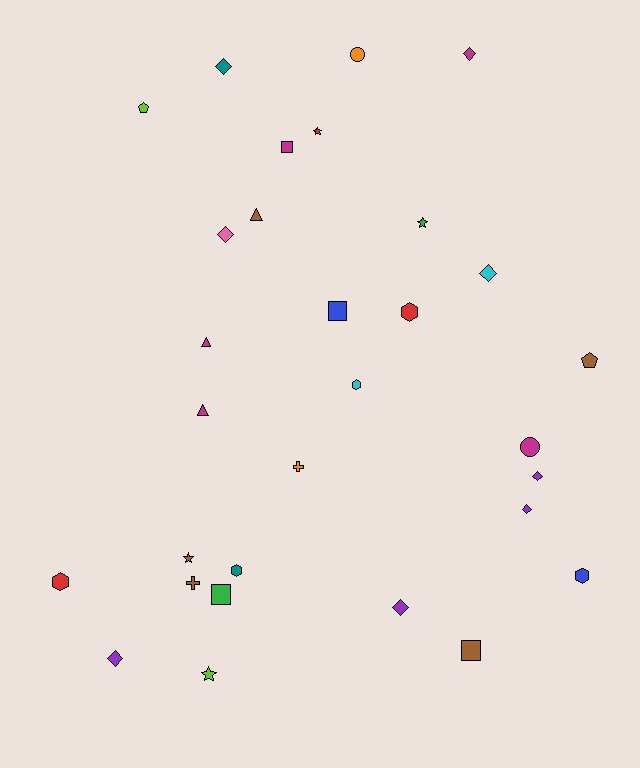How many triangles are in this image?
There are 3 triangles.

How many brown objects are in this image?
There are 5 brown objects.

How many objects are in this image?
There are 30 objects.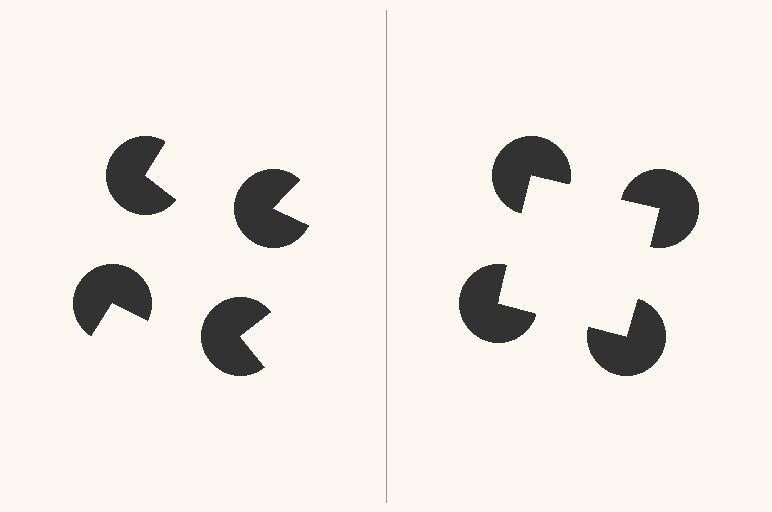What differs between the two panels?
The pac-man discs are positioned identically on both sides; only the wedge orientations differ. On the right they align to a square; on the left they are misaligned.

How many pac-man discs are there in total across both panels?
8 — 4 on each side.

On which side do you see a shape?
An illusory square appears on the right side. On the left side the wedge cuts are rotated, so no coherent shape forms.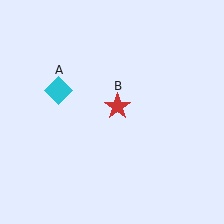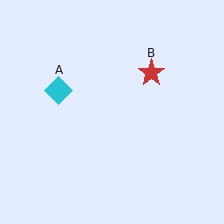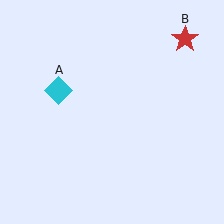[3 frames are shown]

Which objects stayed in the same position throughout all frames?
Cyan diamond (object A) remained stationary.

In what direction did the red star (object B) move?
The red star (object B) moved up and to the right.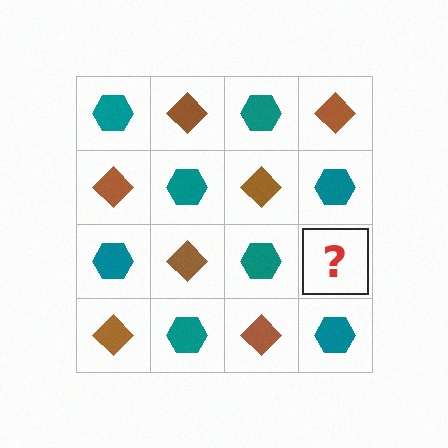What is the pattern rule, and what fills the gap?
The rule is that it alternates teal hexagon and brown diamond in a checkerboard pattern. The gap should be filled with a brown diamond.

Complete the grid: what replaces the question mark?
The question mark should be replaced with a brown diamond.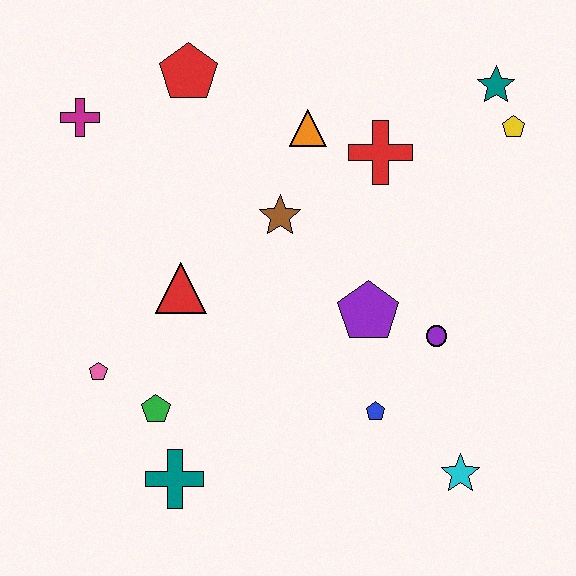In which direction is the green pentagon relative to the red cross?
The green pentagon is below the red cross.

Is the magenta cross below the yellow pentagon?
No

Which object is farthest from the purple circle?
The magenta cross is farthest from the purple circle.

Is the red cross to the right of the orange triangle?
Yes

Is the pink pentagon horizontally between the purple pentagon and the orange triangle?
No